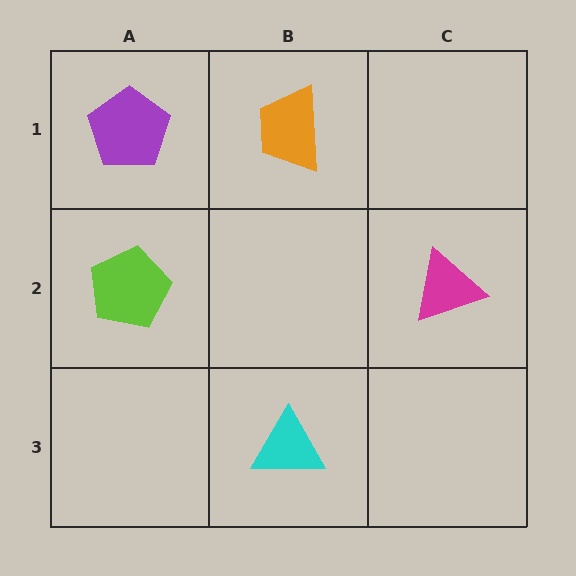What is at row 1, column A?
A purple pentagon.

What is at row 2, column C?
A magenta triangle.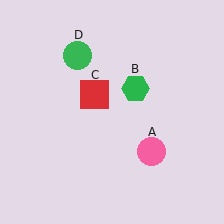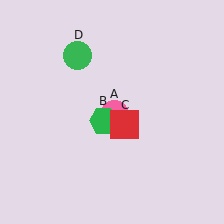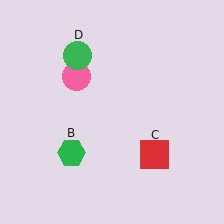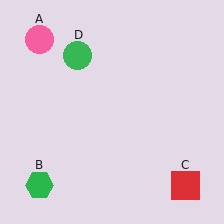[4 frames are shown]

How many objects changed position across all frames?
3 objects changed position: pink circle (object A), green hexagon (object B), red square (object C).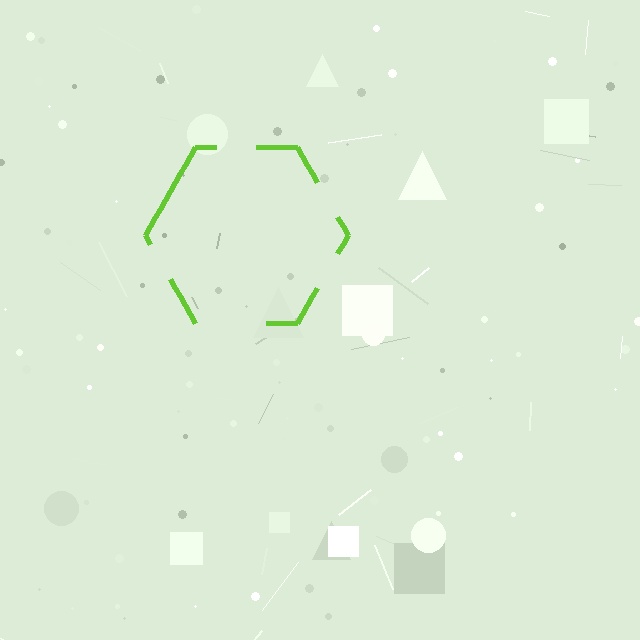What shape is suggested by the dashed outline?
The dashed outline suggests a hexagon.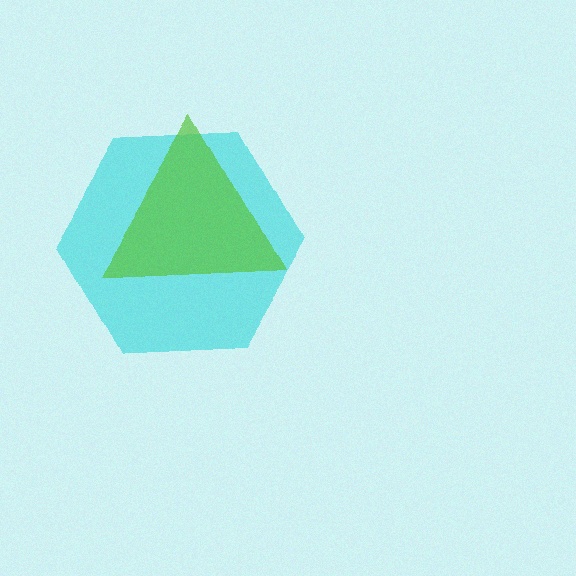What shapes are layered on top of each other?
The layered shapes are: a cyan hexagon, a lime triangle.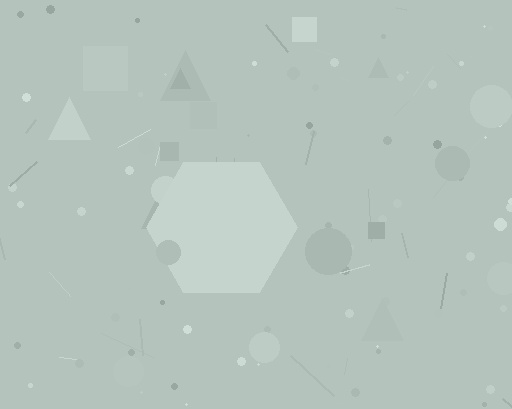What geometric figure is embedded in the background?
A hexagon is embedded in the background.